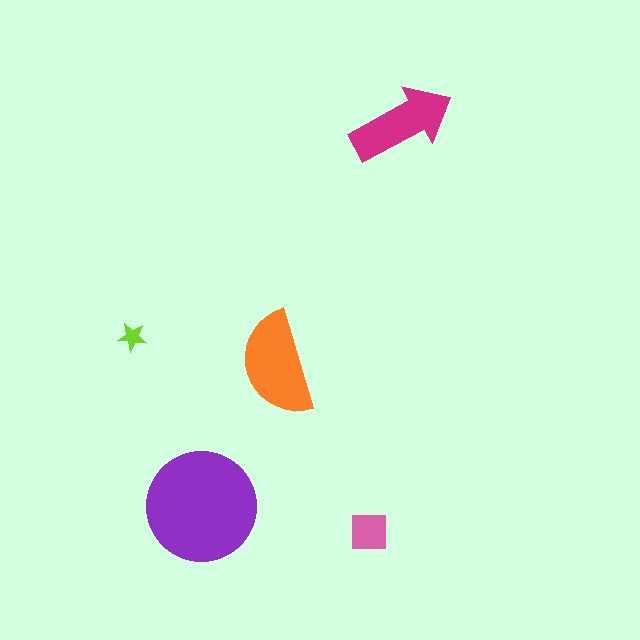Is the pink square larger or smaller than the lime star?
Larger.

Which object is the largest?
The purple circle.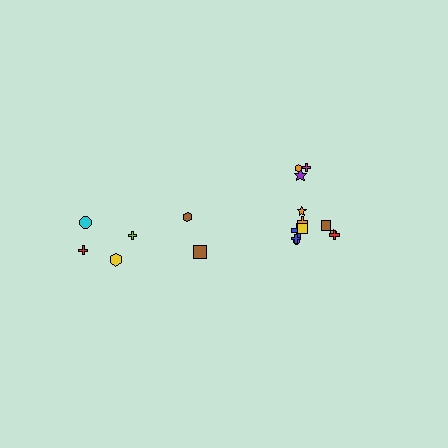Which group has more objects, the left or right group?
The right group.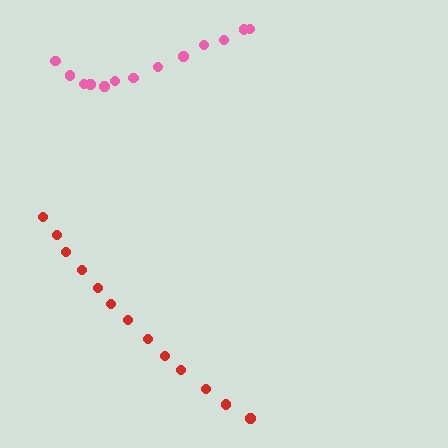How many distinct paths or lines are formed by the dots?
There are 2 distinct paths.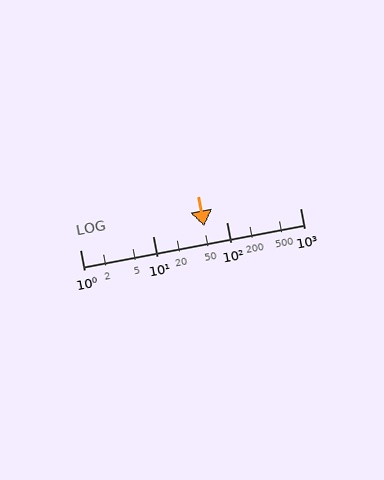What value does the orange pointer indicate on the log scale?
The pointer indicates approximately 50.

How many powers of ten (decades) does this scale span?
The scale spans 3 decades, from 1 to 1000.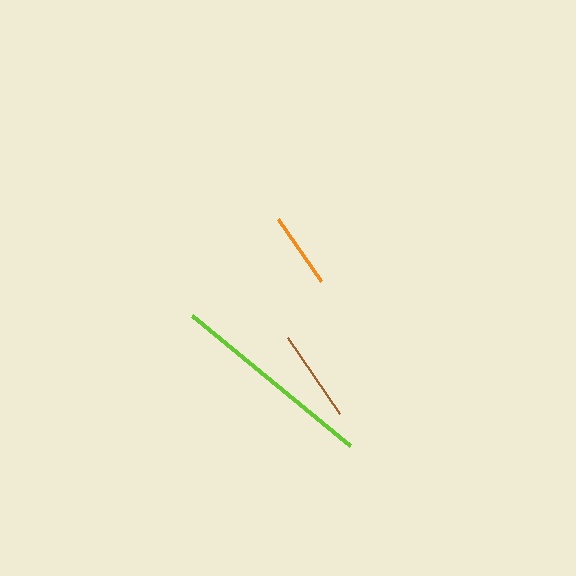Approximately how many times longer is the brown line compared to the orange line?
The brown line is approximately 1.2 times the length of the orange line.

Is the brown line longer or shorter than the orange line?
The brown line is longer than the orange line.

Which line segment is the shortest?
The orange line is the shortest at approximately 76 pixels.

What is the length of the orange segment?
The orange segment is approximately 76 pixels long.